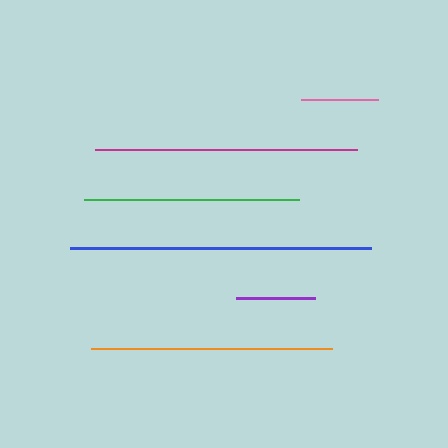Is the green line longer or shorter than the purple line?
The green line is longer than the purple line.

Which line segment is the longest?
The blue line is the longest at approximately 301 pixels.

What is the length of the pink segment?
The pink segment is approximately 77 pixels long.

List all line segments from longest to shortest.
From longest to shortest: blue, magenta, orange, green, purple, pink.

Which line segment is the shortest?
The pink line is the shortest at approximately 77 pixels.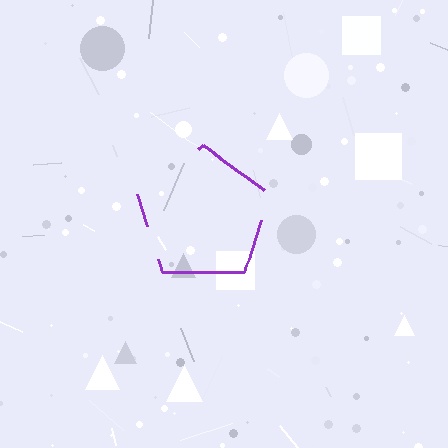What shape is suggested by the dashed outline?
The dashed outline suggests a pentagon.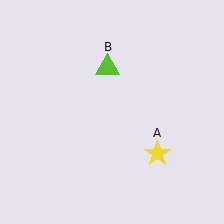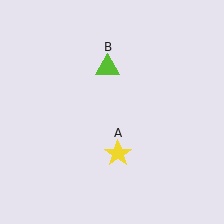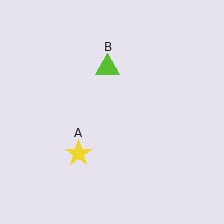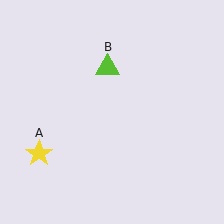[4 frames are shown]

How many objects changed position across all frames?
1 object changed position: yellow star (object A).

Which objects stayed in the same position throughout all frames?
Lime triangle (object B) remained stationary.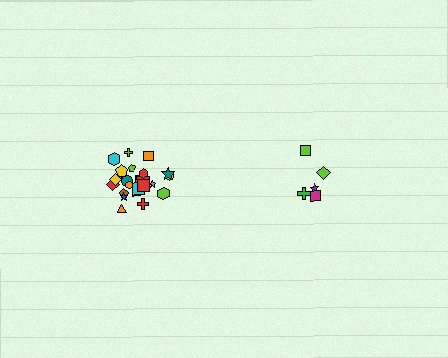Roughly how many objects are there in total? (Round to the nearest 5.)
Roughly 30 objects in total.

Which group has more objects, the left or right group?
The left group.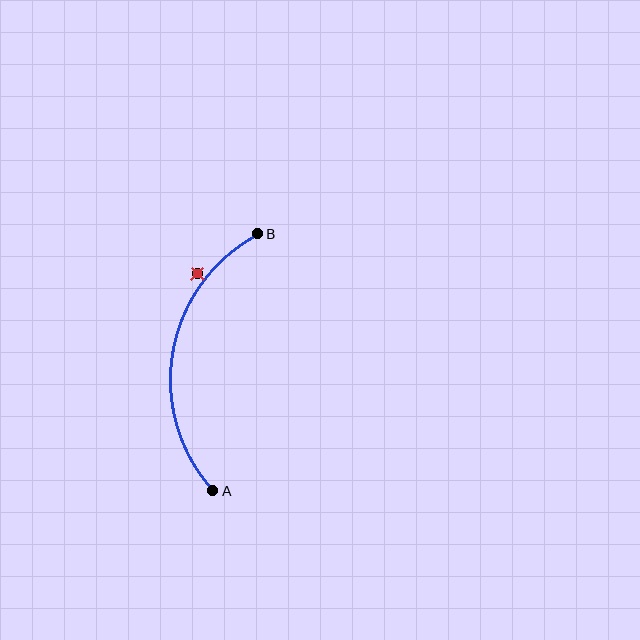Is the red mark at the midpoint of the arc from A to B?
No — the red mark does not lie on the arc at all. It sits slightly outside the curve.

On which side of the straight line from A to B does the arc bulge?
The arc bulges to the left of the straight line connecting A and B.